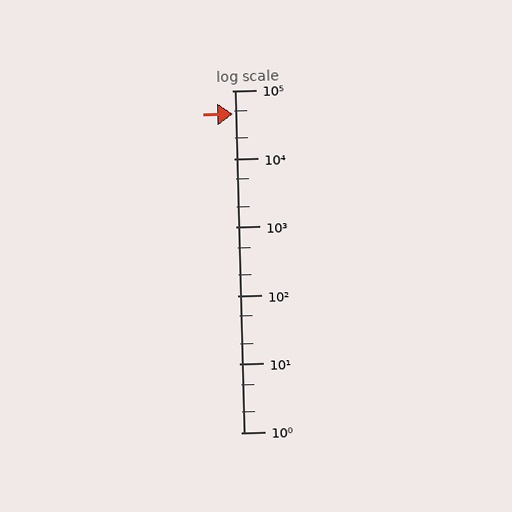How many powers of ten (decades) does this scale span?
The scale spans 5 decades, from 1 to 100000.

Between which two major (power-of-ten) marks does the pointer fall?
The pointer is between 10000 and 100000.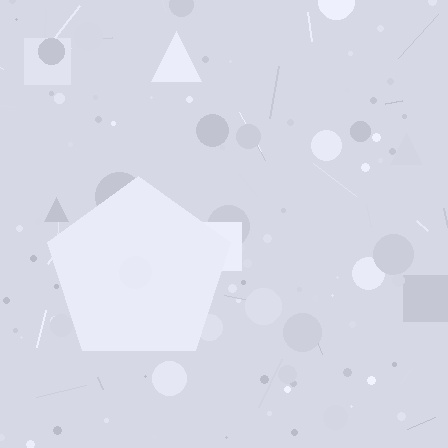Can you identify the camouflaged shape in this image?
The camouflaged shape is a pentagon.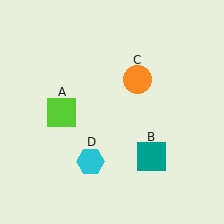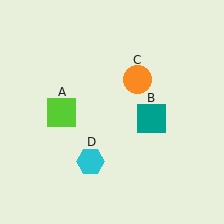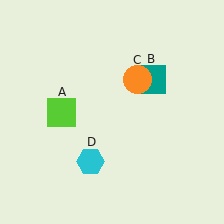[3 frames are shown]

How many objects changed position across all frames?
1 object changed position: teal square (object B).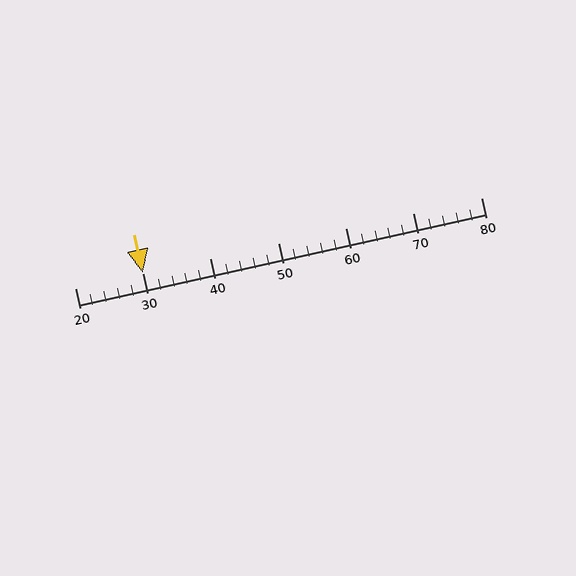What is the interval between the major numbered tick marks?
The major tick marks are spaced 10 units apart.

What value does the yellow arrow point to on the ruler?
The yellow arrow points to approximately 30.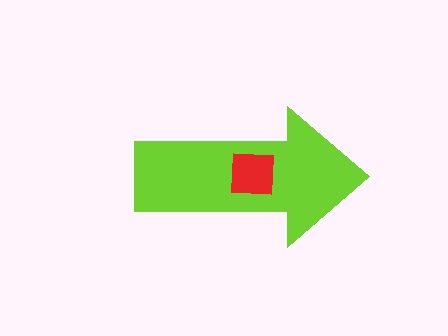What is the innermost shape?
The red square.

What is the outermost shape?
The lime arrow.